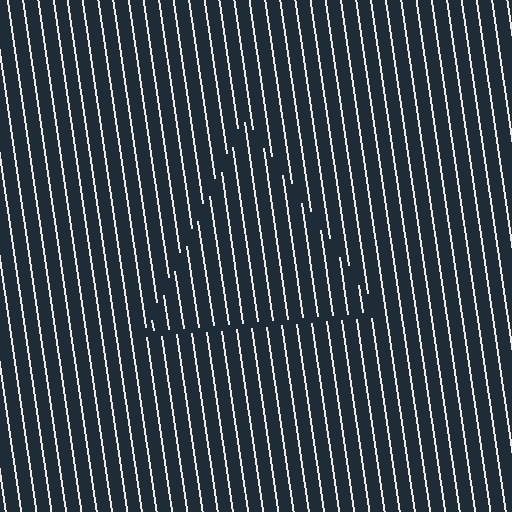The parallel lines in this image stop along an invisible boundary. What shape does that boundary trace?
An illusory triangle. The interior of the shape contains the same grating, shifted by half a period — the contour is defined by the phase discontinuity where line-ends from the inner and outer gratings abut.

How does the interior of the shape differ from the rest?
The interior of the shape contains the same grating, shifted by half a period — the contour is defined by the phase discontinuity where line-ends from the inner and outer gratings abut.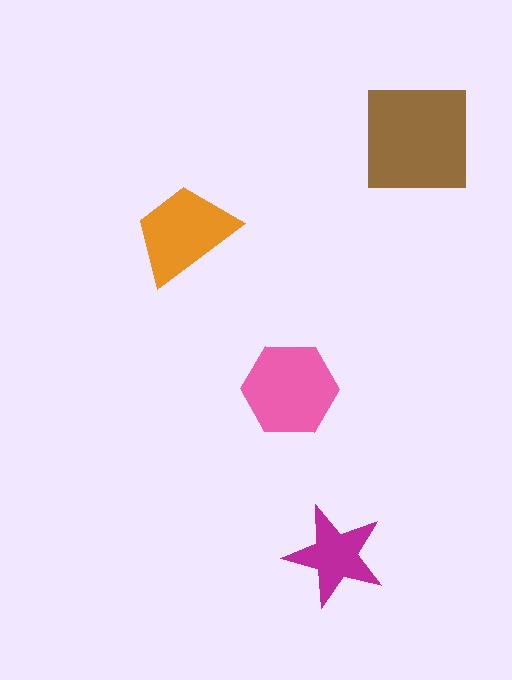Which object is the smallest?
The magenta star.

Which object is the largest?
The brown square.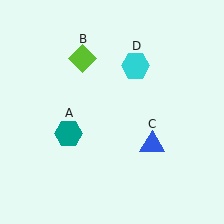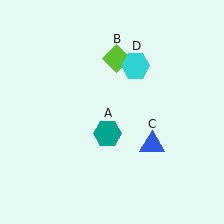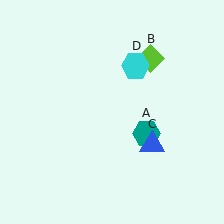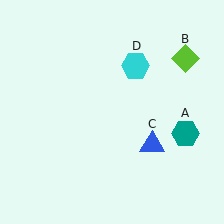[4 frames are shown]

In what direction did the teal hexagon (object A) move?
The teal hexagon (object A) moved right.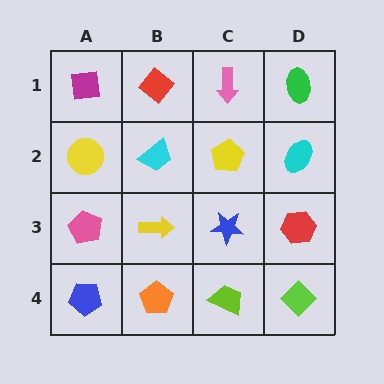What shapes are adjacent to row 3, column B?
A cyan trapezoid (row 2, column B), an orange pentagon (row 4, column B), a pink pentagon (row 3, column A), a blue star (row 3, column C).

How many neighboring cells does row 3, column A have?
3.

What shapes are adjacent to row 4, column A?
A pink pentagon (row 3, column A), an orange pentagon (row 4, column B).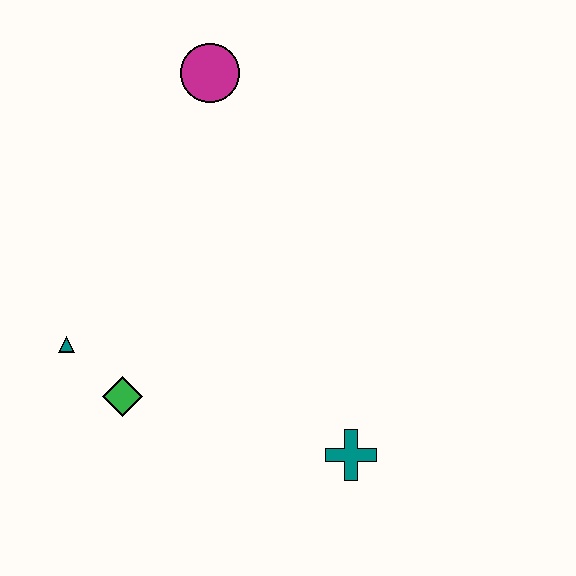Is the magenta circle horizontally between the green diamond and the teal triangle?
No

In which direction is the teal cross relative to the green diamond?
The teal cross is to the right of the green diamond.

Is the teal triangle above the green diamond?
Yes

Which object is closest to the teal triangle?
The green diamond is closest to the teal triangle.